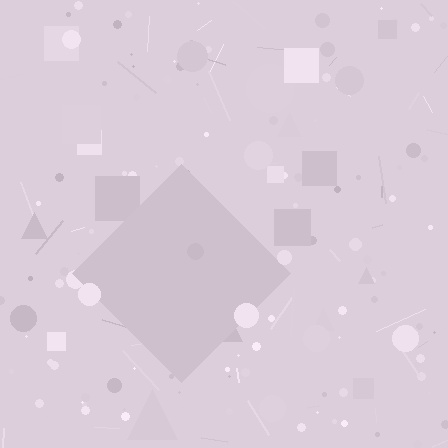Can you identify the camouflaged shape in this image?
The camouflaged shape is a diamond.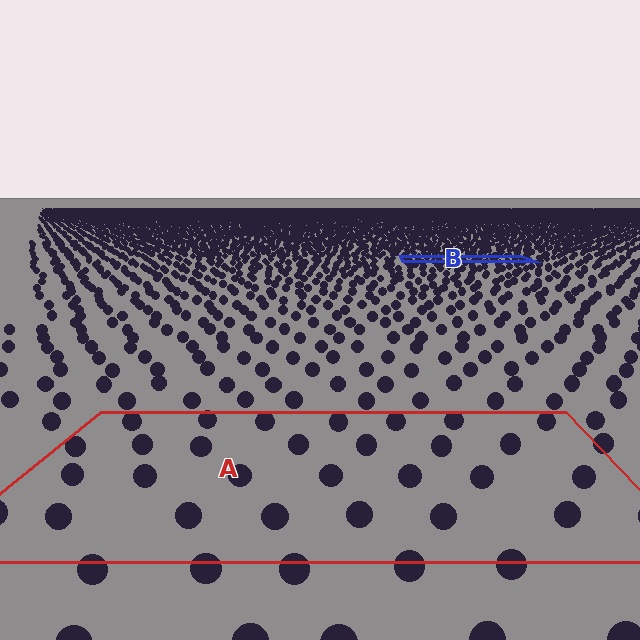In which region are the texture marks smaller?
The texture marks are smaller in region B, because it is farther away.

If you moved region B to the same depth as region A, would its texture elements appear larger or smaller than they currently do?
They would appear larger. At a closer depth, the same texture elements are projected at a bigger on-screen size.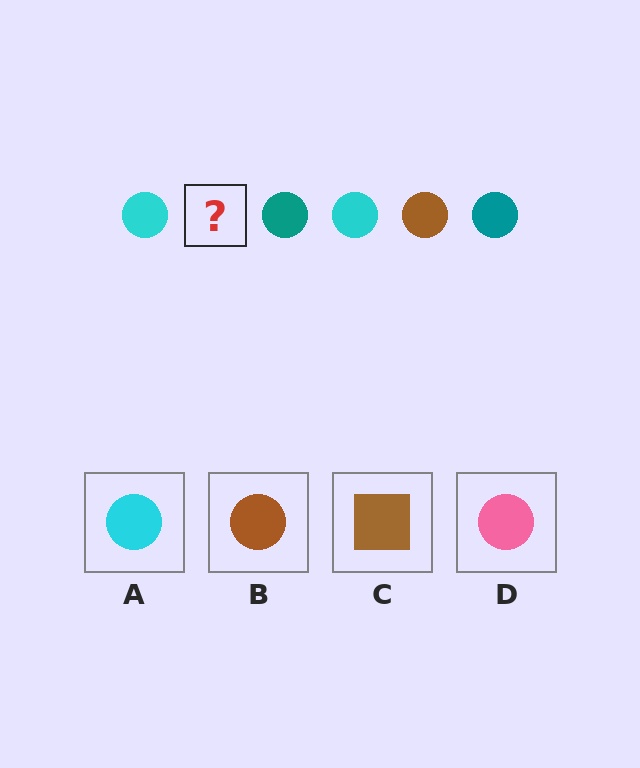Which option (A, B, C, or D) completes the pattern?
B.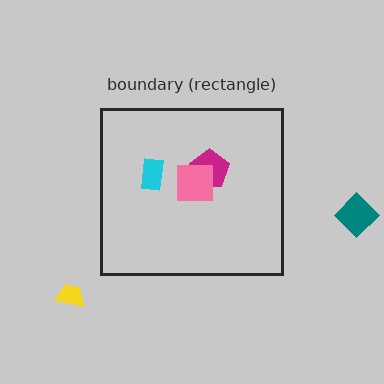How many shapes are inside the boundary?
3 inside, 2 outside.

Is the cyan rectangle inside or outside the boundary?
Inside.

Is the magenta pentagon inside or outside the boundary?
Inside.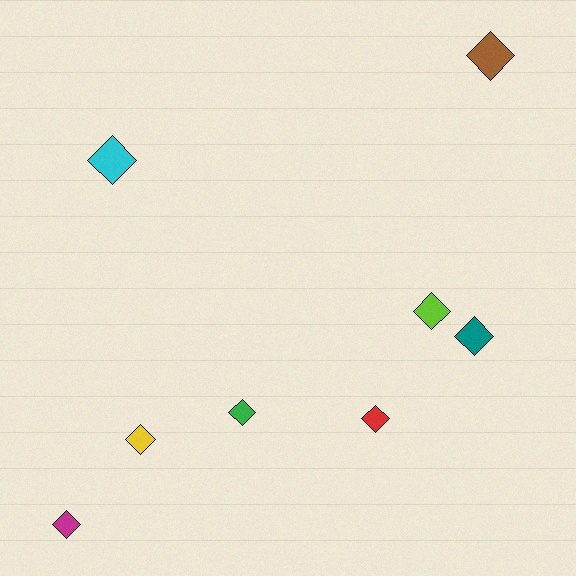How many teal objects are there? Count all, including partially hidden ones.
There is 1 teal object.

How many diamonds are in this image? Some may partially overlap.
There are 8 diamonds.